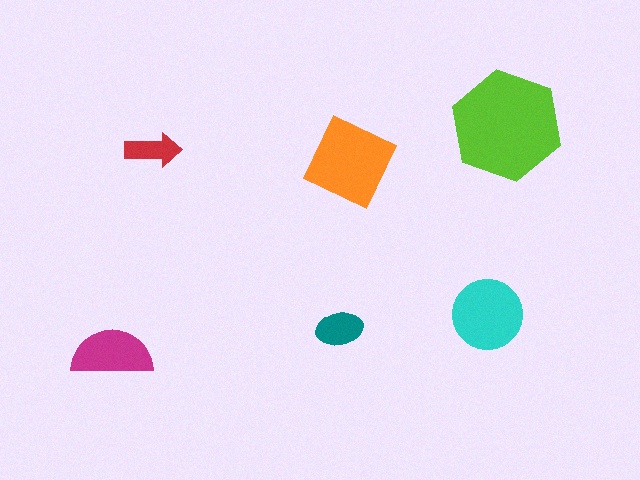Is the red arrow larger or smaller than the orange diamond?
Smaller.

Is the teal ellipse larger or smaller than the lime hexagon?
Smaller.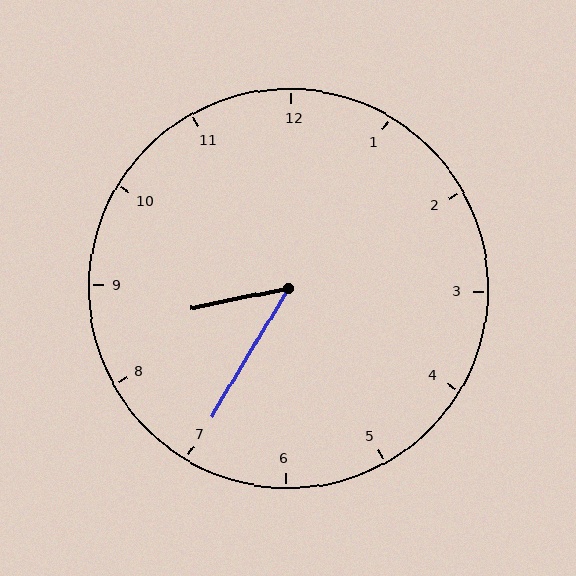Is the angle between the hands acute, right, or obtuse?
It is acute.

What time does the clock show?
8:35.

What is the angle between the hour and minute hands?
Approximately 48 degrees.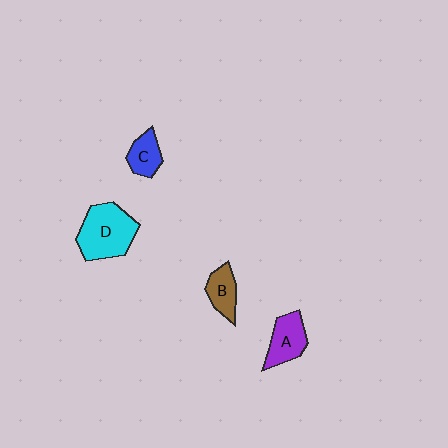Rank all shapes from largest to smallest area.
From largest to smallest: D (cyan), A (purple), B (brown), C (blue).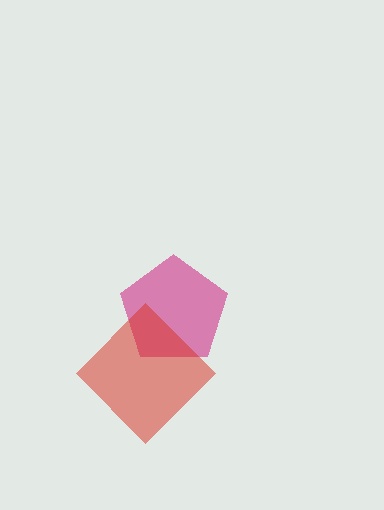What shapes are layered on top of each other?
The layered shapes are: a magenta pentagon, a red diamond.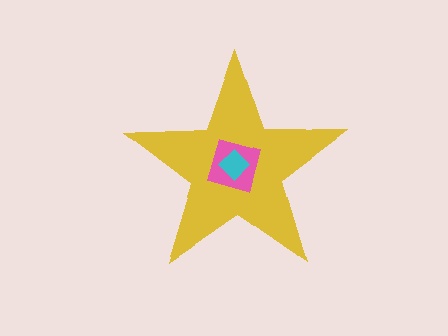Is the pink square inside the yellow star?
Yes.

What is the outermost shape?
The yellow star.